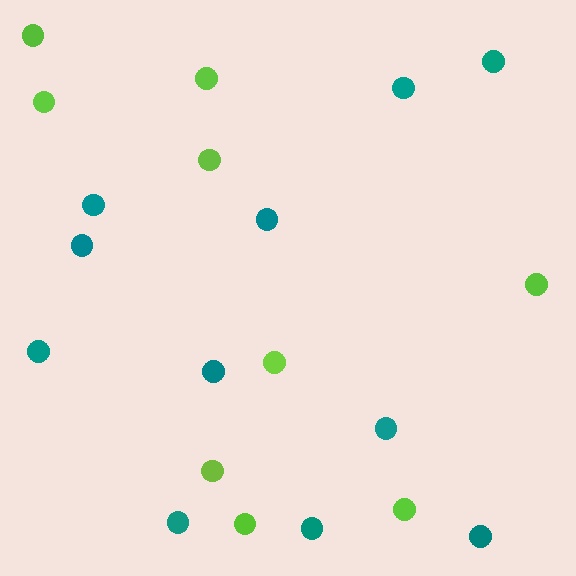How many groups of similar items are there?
There are 2 groups: one group of teal circles (11) and one group of lime circles (9).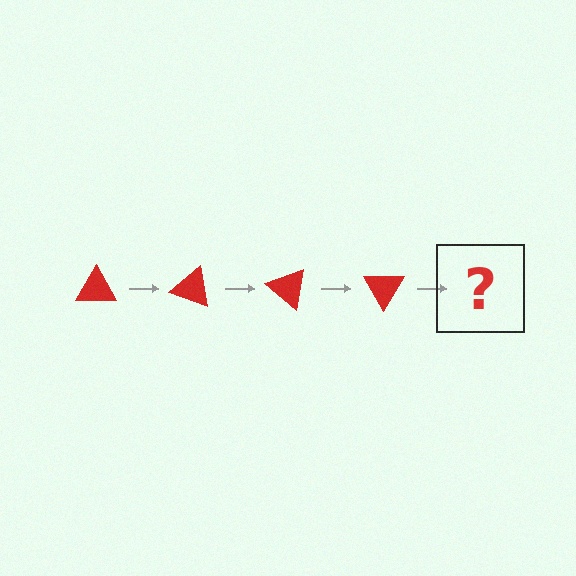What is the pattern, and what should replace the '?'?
The pattern is that the triangle rotates 20 degrees each step. The '?' should be a red triangle rotated 80 degrees.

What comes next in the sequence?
The next element should be a red triangle rotated 80 degrees.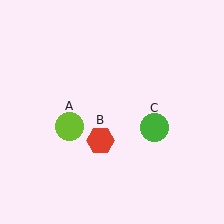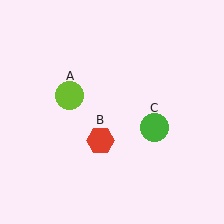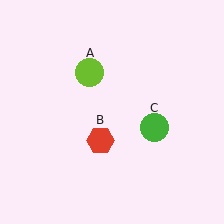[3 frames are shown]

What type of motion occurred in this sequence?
The lime circle (object A) rotated clockwise around the center of the scene.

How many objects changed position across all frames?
1 object changed position: lime circle (object A).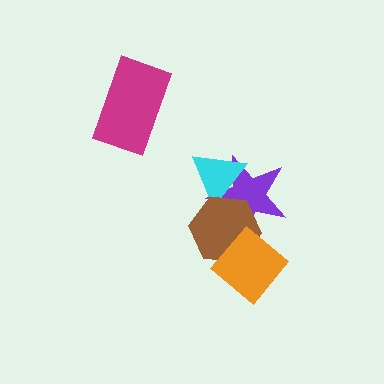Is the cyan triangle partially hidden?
Yes, it is partially covered by another shape.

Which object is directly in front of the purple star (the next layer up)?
The cyan triangle is directly in front of the purple star.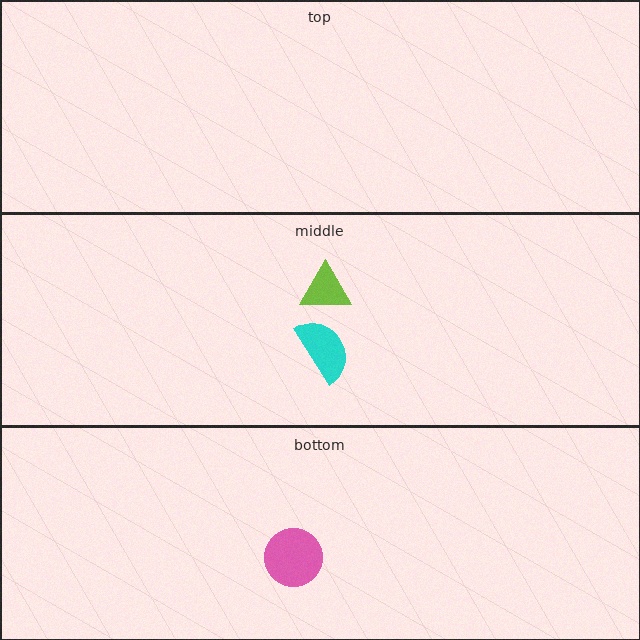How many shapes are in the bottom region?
1.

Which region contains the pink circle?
The bottom region.